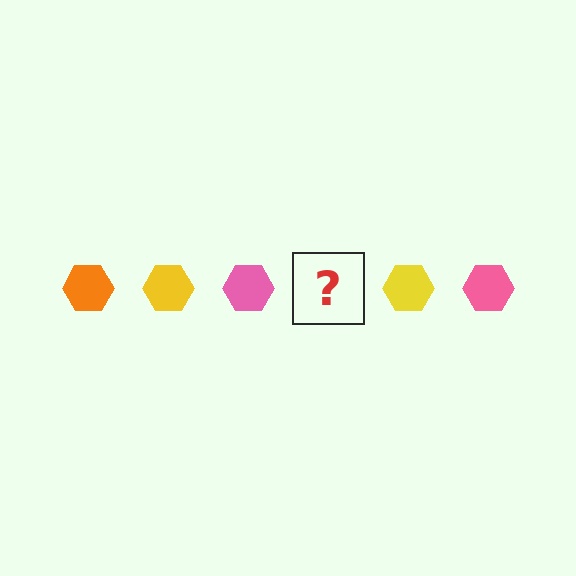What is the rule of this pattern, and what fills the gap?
The rule is that the pattern cycles through orange, yellow, pink hexagons. The gap should be filled with an orange hexagon.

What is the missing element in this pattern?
The missing element is an orange hexagon.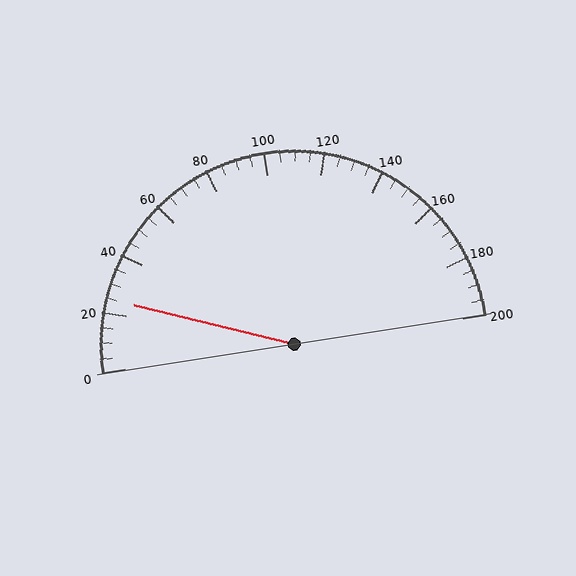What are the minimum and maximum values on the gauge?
The gauge ranges from 0 to 200.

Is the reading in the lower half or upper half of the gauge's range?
The reading is in the lower half of the range (0 to 200).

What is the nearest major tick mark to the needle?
The nearest major tick mark is 20.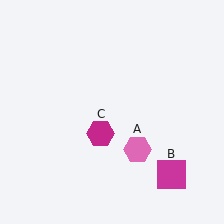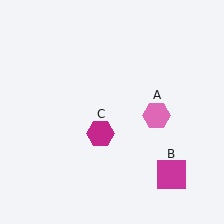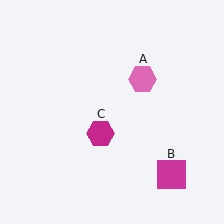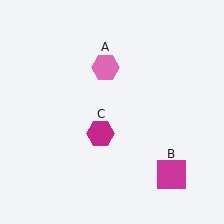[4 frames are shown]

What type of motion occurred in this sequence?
The pink hexagon (object A) rotated counterclockwise around the center of the scene.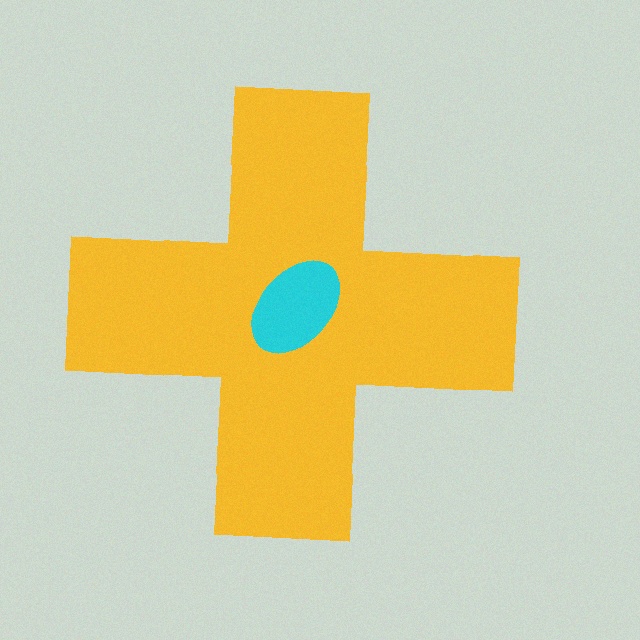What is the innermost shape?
The cyan ellipse.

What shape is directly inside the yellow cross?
The cyan ellipse.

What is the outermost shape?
The yellow cross.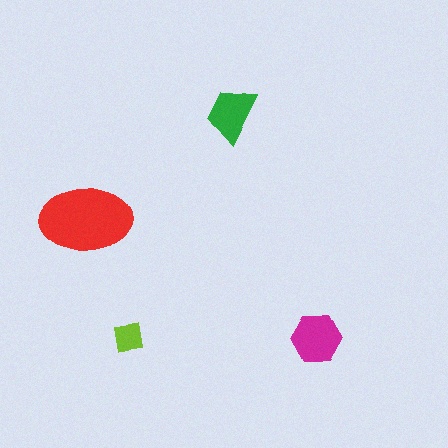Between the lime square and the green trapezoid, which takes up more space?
The green trapezoid.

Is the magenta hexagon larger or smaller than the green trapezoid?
Larger.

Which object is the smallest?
The lime square.